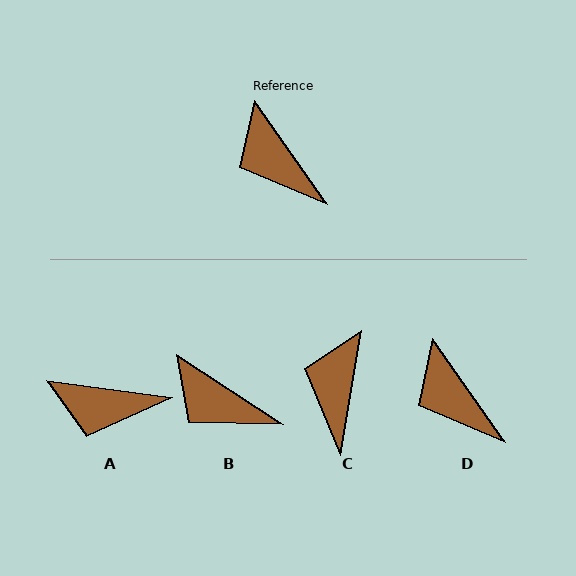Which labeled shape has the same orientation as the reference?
D.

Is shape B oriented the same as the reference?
No, it is off by about 22 degrees.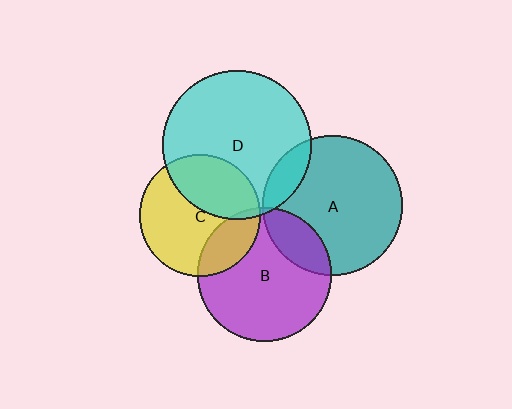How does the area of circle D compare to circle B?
Approximately 1.2 times.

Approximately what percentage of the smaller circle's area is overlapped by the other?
Approximately 5%.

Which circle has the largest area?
Circle D (cyan).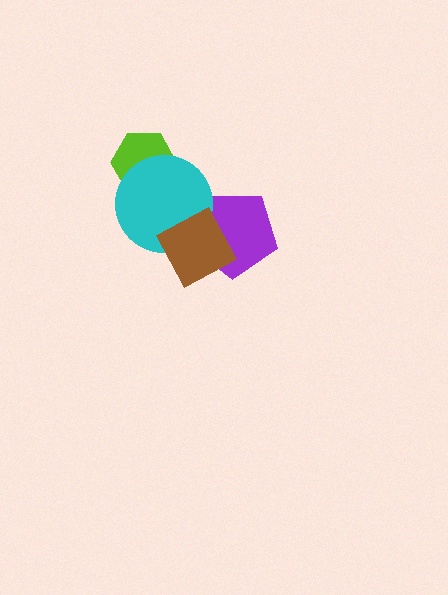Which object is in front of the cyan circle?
The brown diamond is in front of the cyan circle.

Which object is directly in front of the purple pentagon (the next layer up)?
The cyan circle is directly in front of the purple pentagon.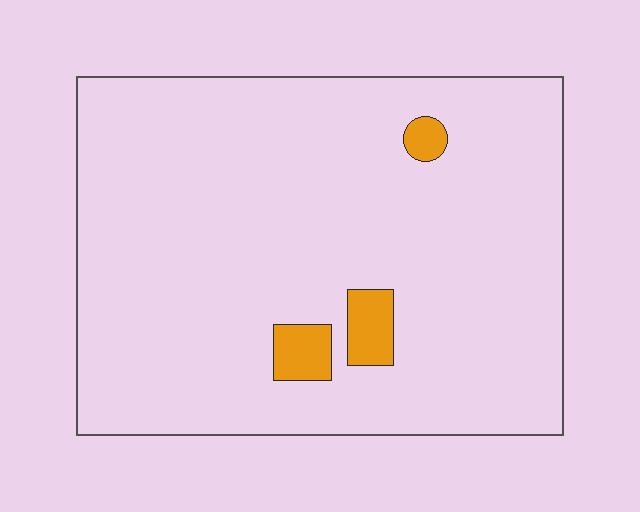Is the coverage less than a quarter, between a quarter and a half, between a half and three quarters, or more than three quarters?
Less than a quarter.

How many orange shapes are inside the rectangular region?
3.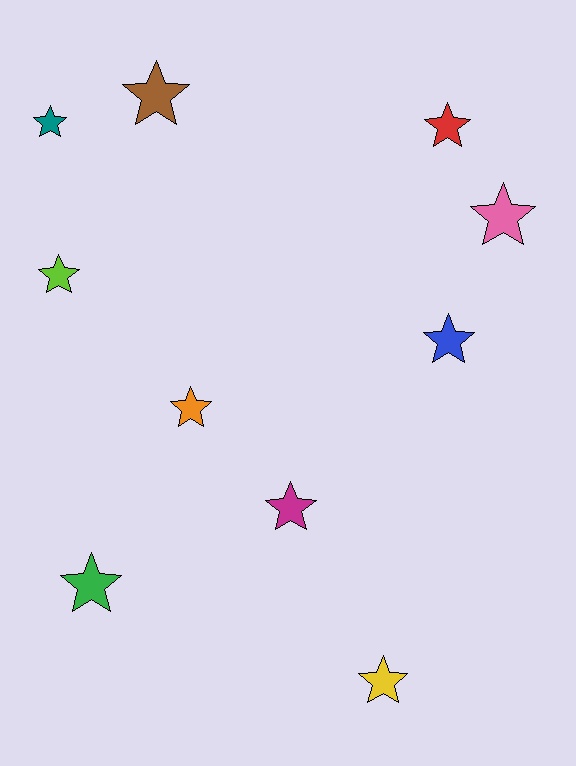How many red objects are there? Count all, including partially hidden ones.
There is 1 red object.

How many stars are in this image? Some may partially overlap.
There are 10 stars.